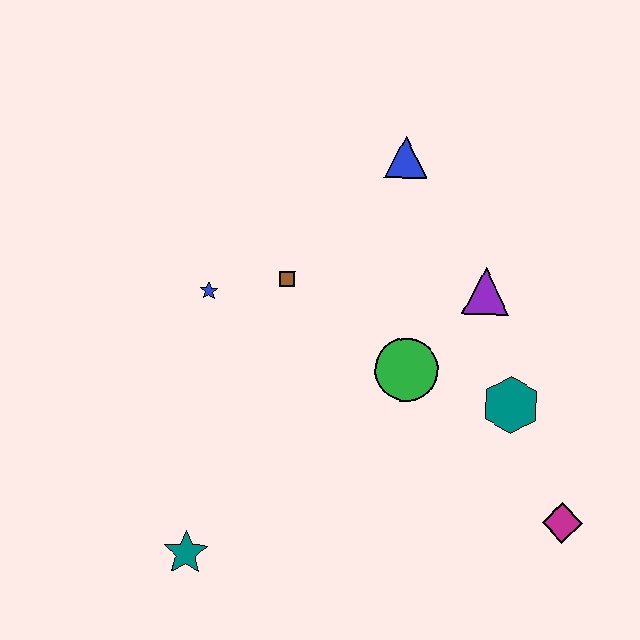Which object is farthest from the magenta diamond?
The blue star is farthest from the magenta diamond.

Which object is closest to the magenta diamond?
The teal hexagon is closest to the magenta diamond.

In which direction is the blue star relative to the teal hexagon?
The blue star is to the left of the teal hexagon.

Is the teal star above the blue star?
No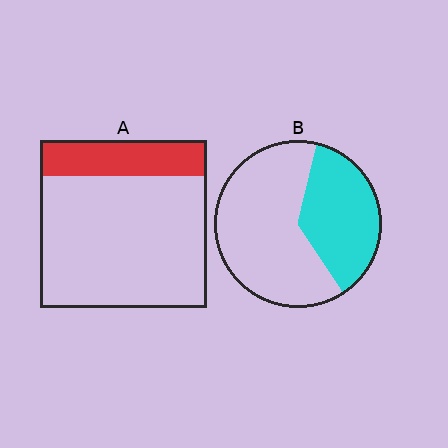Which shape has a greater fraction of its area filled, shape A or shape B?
Shape B.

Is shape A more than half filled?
No.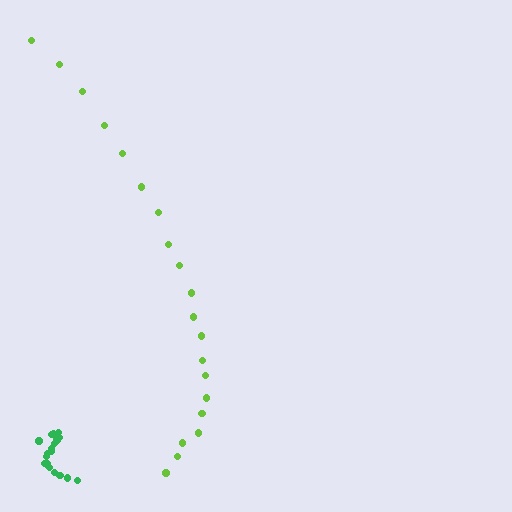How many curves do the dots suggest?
There are 2 distinct paths.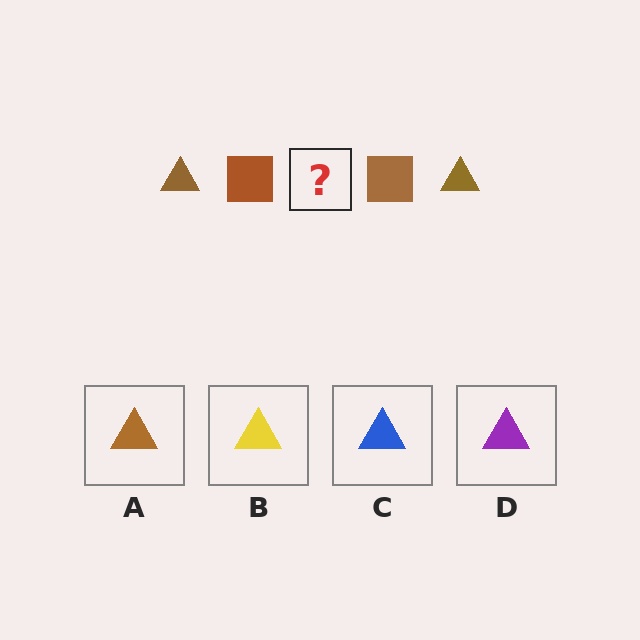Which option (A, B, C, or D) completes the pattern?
A.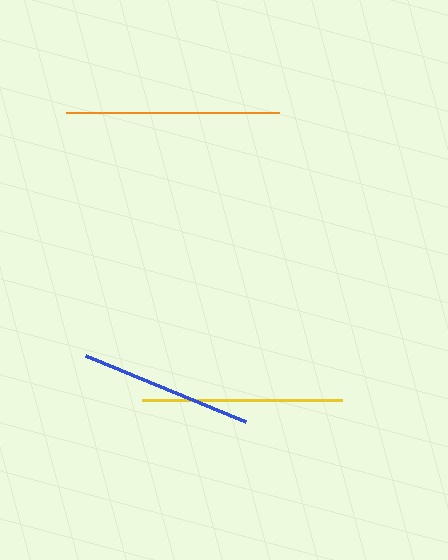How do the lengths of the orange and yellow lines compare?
The orange and yellow lines are approximately the same length.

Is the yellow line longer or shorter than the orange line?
The orange line is longer than the yellow line.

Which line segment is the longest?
The orange line is the longest at approximately 213 pixels.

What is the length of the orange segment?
The orange segment is approximately 213 pixels long.